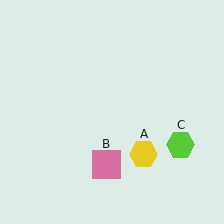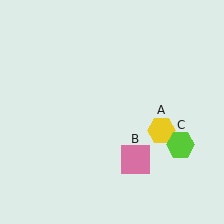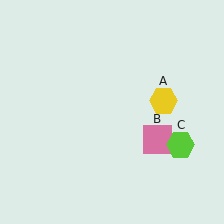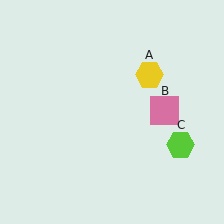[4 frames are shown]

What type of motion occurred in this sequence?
The yellow hexagon (object A), pink square (object B) rotated counterclockwise around the center of the scene.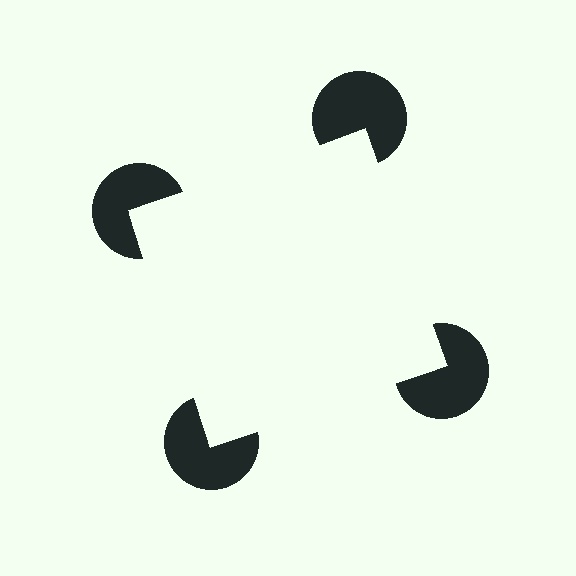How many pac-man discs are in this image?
There are 4 — one at each vertex of the illusory square.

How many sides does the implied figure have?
4 sides.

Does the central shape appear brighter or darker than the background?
It typically appears slightly brighter than the background, even though no actual brightness change is drawn.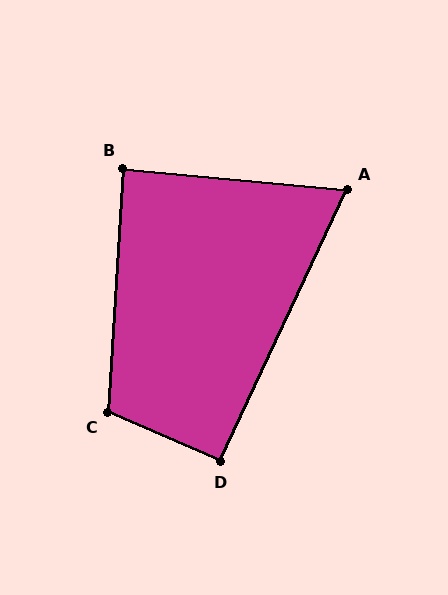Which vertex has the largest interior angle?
C, at approximately 110 degrees.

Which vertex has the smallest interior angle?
A, at approximately 70 degrees.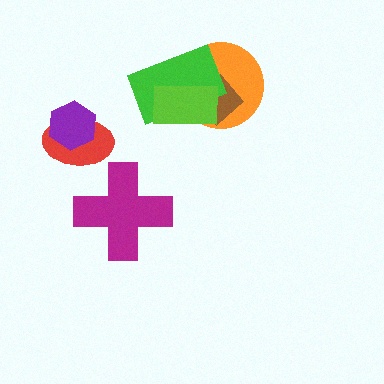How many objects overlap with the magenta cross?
0 objects overlap with the magenta cross.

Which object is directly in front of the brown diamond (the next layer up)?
The green rectangle is directly in front of the brown diamond.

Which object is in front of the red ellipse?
The purple hexagon is in front of the red ellipse.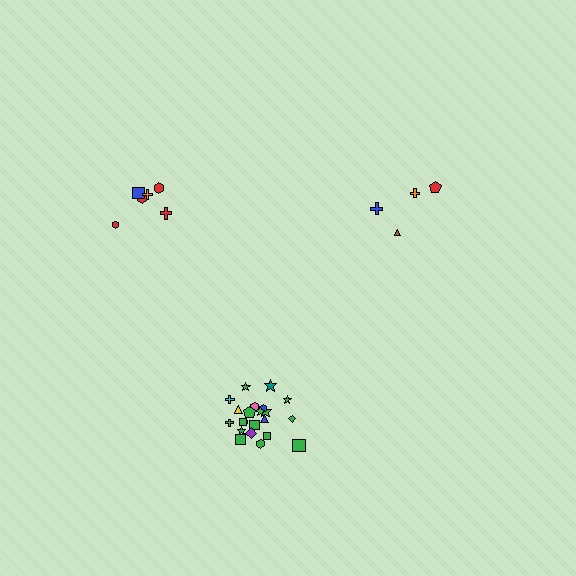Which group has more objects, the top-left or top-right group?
The top-left group.